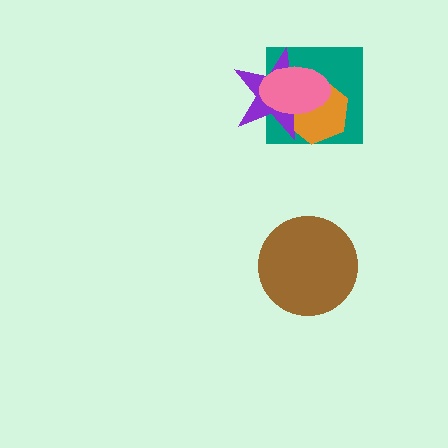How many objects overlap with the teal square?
3 objects overlap with the teal square.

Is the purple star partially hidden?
Yes, it is partially covered by another shape.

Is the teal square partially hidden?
Yes, it is partially covered by another shape.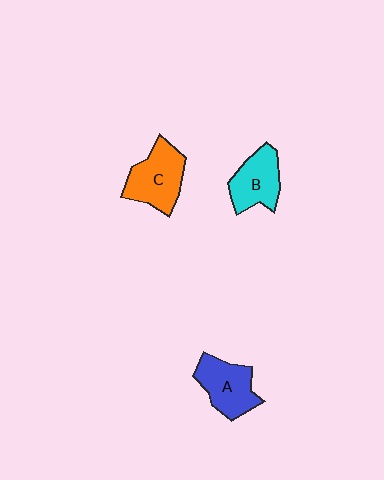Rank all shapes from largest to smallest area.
From largest to smallest: C (orange), A (blue), B (cyan).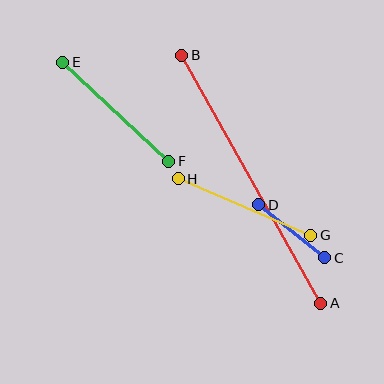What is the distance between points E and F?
The distance is approximately 145 pixels.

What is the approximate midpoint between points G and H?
The midpoint is at approximately (244, 207) pixels.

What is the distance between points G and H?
The distance is approximately 144 pixels.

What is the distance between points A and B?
The distance is approximately 284 pixels.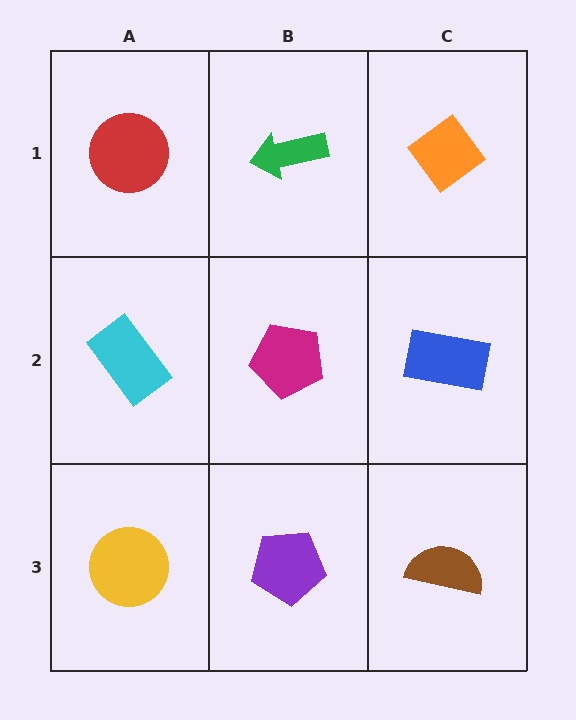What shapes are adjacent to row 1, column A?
A cyan rectangle (row 2, column A), a green arrow (row 1, column B).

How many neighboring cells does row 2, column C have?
3.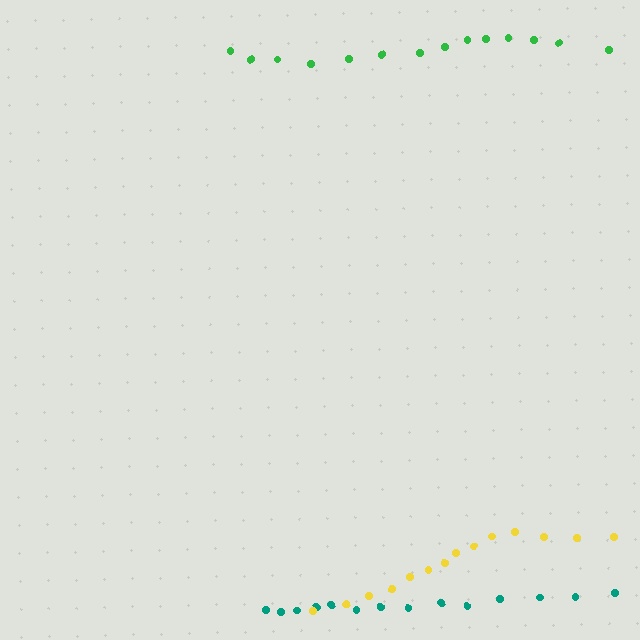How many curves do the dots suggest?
There are 3 distinct paths.